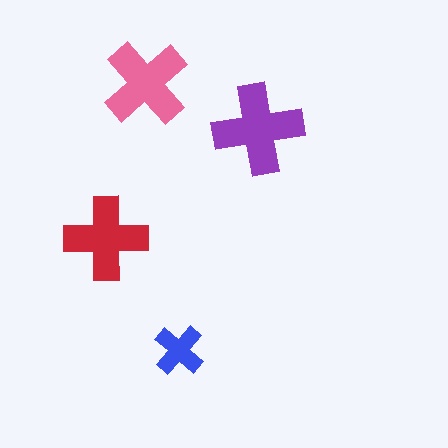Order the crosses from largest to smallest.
the purple one, the pink one, the red one, the blue one.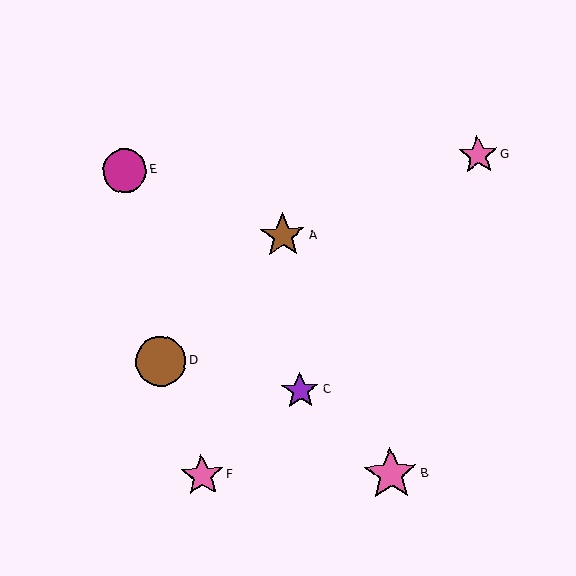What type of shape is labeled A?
Shape A is a brown star.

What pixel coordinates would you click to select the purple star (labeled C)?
Click at (300, 391) to select the purple star C.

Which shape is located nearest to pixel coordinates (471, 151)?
The pink star (labeled G) at (478, 155) is nearest to that location.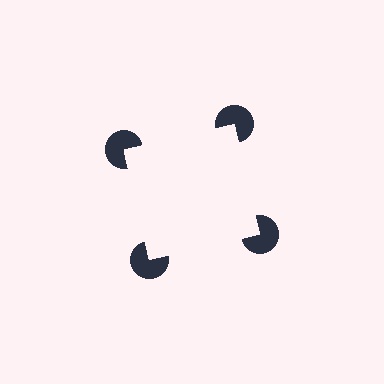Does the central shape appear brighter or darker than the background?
It typically appears slightly brighter than the background, even though no actual brightness change is drawn.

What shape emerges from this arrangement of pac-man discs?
An illusory square — its edges are inferred from the aligned wedge cuts in the pac-man discs, not physically drawn.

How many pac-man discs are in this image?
There are 4 — one at each vertex of the illusory square.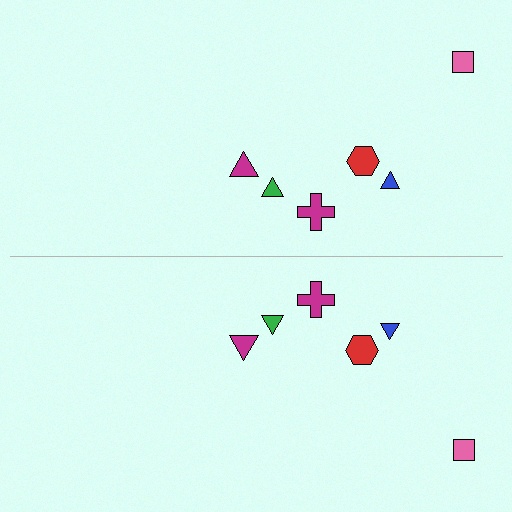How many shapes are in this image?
There are 12 shapes in this image.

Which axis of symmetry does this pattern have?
The pattern has a horizontal axis of symmetry running through the center of the image.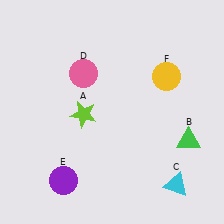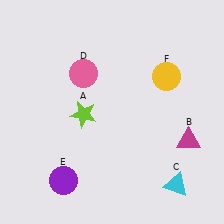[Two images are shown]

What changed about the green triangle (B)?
In Image 1, B is green. In Image 2, it changed to magenta.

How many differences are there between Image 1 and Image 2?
There is 1 difference between the two images.